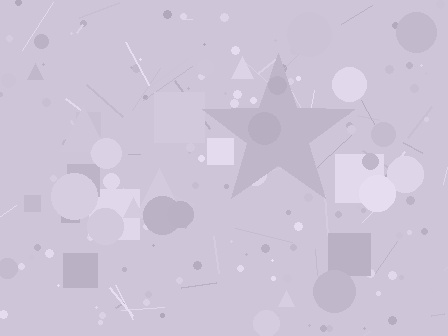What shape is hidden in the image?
A star is hidden in the image.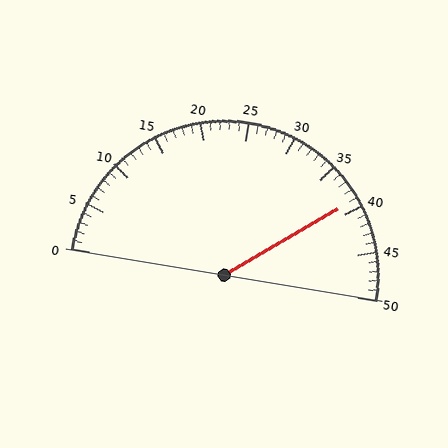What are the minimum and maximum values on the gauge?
The gauge ranges from 0 to 50.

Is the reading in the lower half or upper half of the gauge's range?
The reading is in the upper half of the range (0 to 50).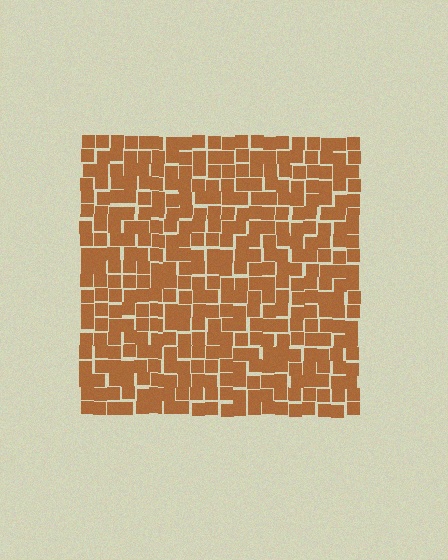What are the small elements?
The small elements are squares.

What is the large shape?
The large shape is a square.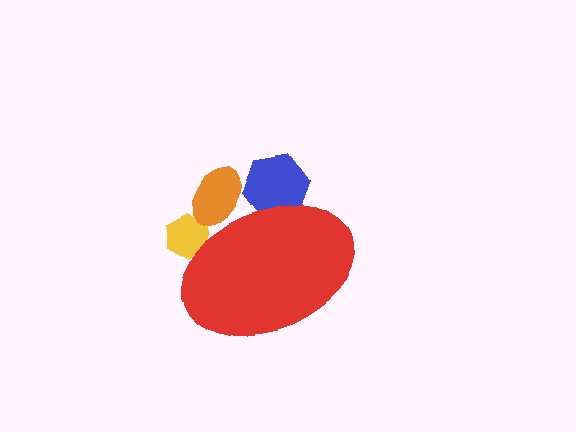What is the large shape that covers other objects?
A red ellipse.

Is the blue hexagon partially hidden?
Yes, the blue hexagon is partially hidden behind the red ellipse.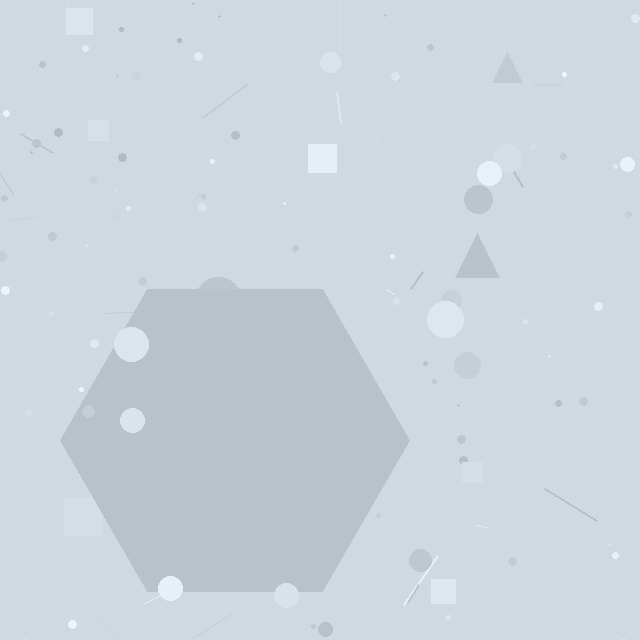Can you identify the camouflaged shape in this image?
The camouflaged shape is a hexagon.